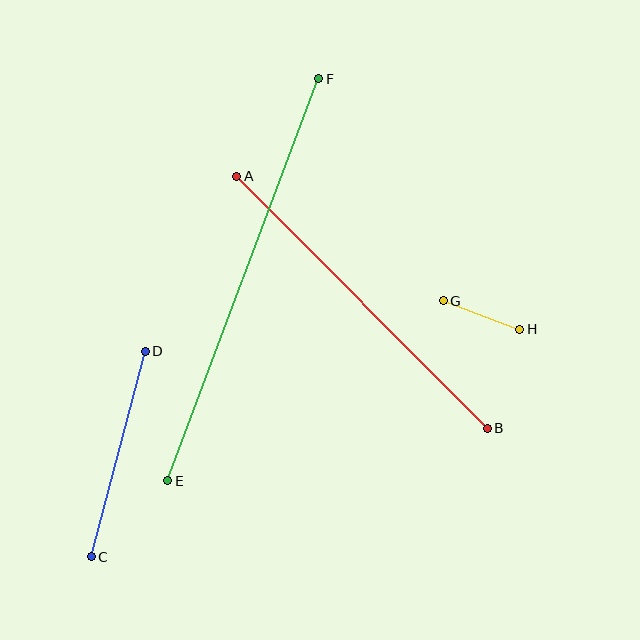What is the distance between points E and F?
The distance is approximately 430 pixels.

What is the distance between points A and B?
The distance is approximately 355 pixels.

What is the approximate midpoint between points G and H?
The midpoint is at approximately (482, 315) pixels.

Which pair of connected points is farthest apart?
Points E and F are farthest apart.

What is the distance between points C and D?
The distance is approximately 213 pixels.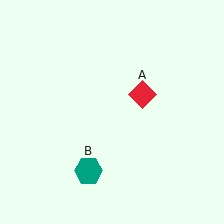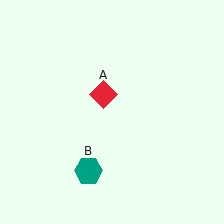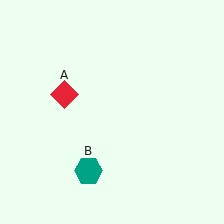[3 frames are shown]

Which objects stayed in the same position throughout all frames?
Teal hexagon (object B) remained stationary.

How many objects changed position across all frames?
1 object changed position: red diamond (object A).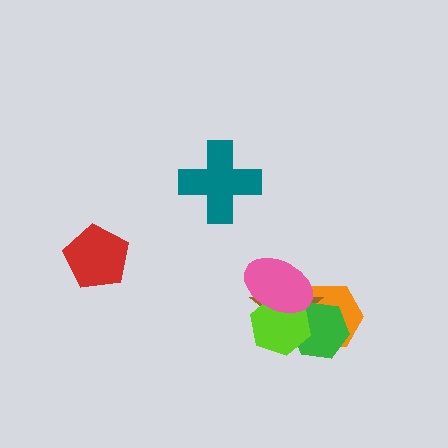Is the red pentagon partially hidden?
No, no other shape covers it.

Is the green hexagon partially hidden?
Yes, it is partially covered by another shape.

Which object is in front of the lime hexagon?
The pink ellipse is in front of the lime hexagon.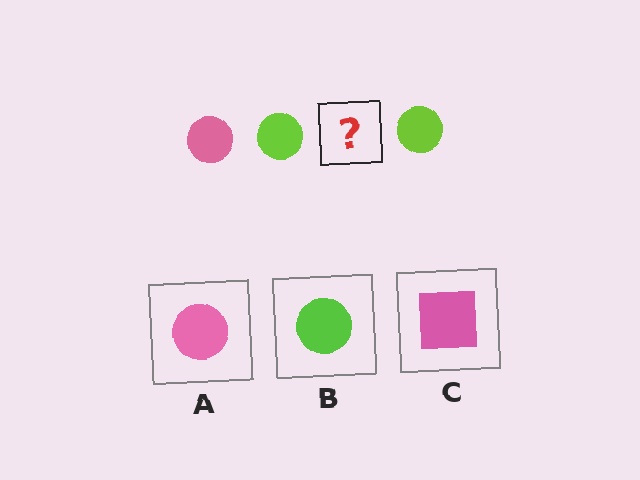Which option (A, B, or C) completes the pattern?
A.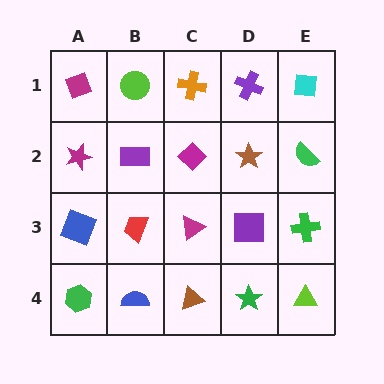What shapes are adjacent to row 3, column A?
A magenta star (row 2, column A), a green hexagon (row 4, column A), a red trapezoid (row 3, column B).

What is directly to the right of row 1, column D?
A cyan square.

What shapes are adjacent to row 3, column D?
A brown star (row 2, column D), a green star (row 4, column D), a magenta triangle (row 3, column C), a green cross (row 3, column E).